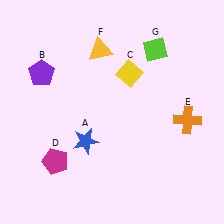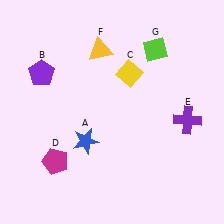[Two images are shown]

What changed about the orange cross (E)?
In Image 1, E is orange. In Image 2, it changed to purple.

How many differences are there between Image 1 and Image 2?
There is 1 difference between the two images.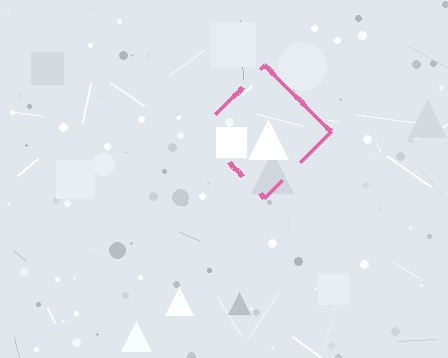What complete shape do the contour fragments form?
The contour fragments form a diamond.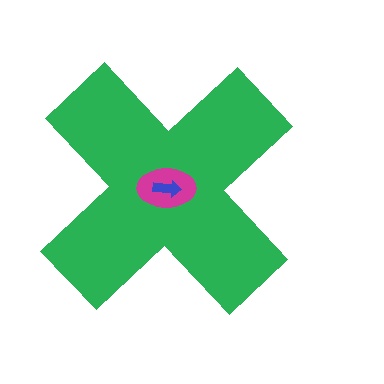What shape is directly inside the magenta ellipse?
The blue arrow.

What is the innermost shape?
The blue arrow.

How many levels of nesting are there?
3.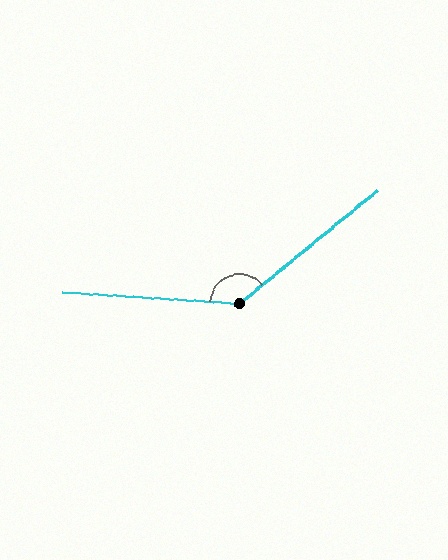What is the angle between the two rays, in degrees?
Approximately 137 degrees.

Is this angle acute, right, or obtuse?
It is obtuse.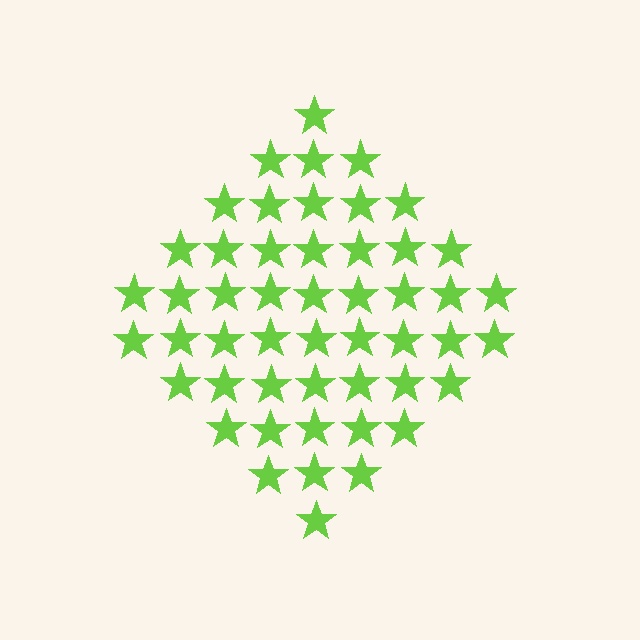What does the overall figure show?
The overall figure shows a diamond.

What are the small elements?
The small elements are stars.